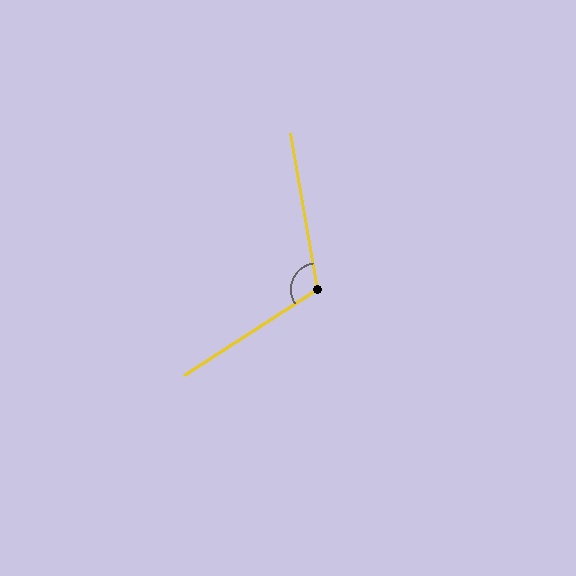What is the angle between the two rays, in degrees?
Approximately 113 degrees.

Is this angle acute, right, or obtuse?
It is obtuse.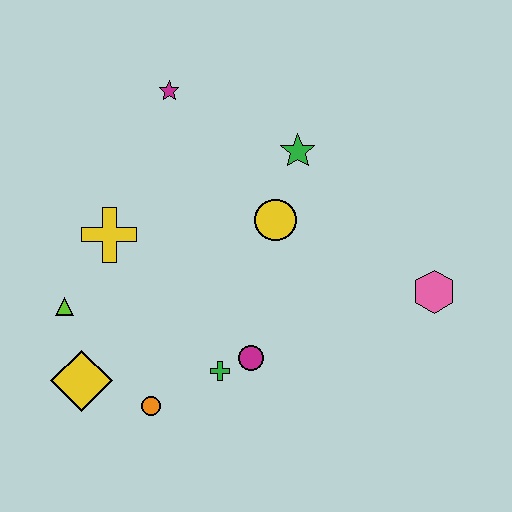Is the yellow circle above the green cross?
Yes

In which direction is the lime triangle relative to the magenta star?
The lime triangle is below the magenta star.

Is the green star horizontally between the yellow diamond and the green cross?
No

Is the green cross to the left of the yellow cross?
No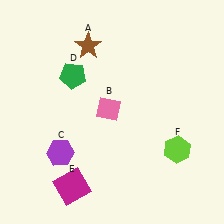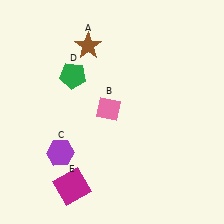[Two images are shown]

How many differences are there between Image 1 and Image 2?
There is 1 difference between the two images.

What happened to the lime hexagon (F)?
The lime hexagon (F) was removed in Image 2. It was in the bottom-right area of Image 1.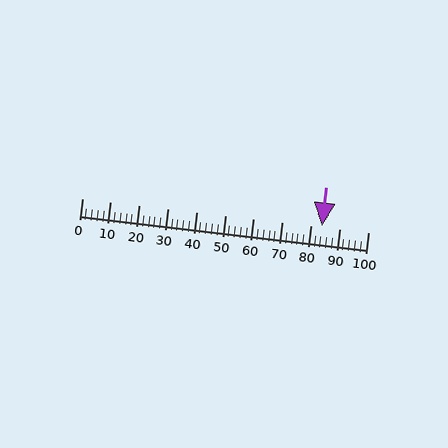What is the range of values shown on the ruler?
The ruler shows values from 0 to 100.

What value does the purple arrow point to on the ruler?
The purple arrow points to approximately 84.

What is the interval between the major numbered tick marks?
The major tick marks are spaced 10 units apart.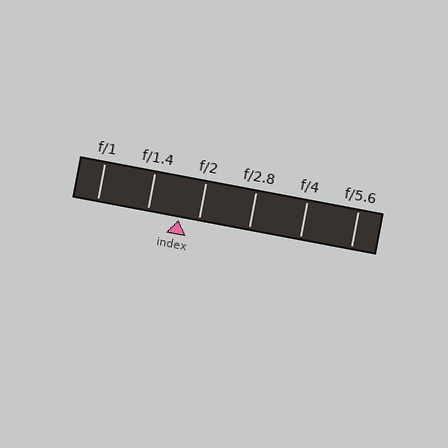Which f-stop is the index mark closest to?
The index mark is closest to f/2.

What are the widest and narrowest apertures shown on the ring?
The widest aperture shown is f/1 and the narrowest is f/5.6.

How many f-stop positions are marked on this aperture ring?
There are 6 f-stop positions marked.